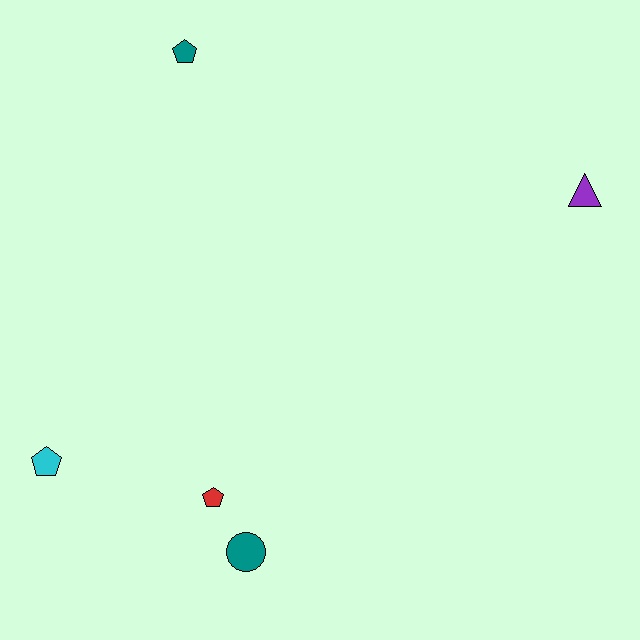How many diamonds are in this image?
There are no diamonds.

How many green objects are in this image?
There are no green objects.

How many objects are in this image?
There are 5 objects.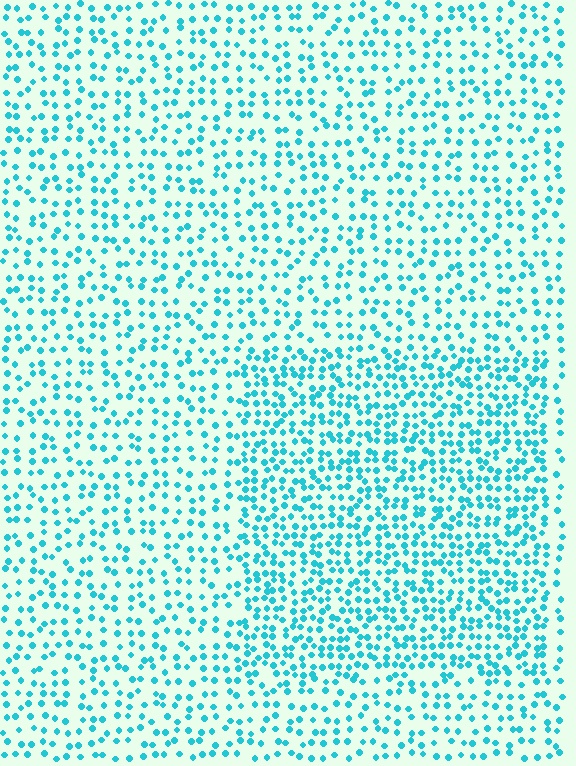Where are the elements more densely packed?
The elements are more densely packed inside the rectangle boundary.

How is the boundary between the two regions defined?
The boundary is defined by a change in element density (approximately 1.7x ratio). All elements are the same color, size, and shape.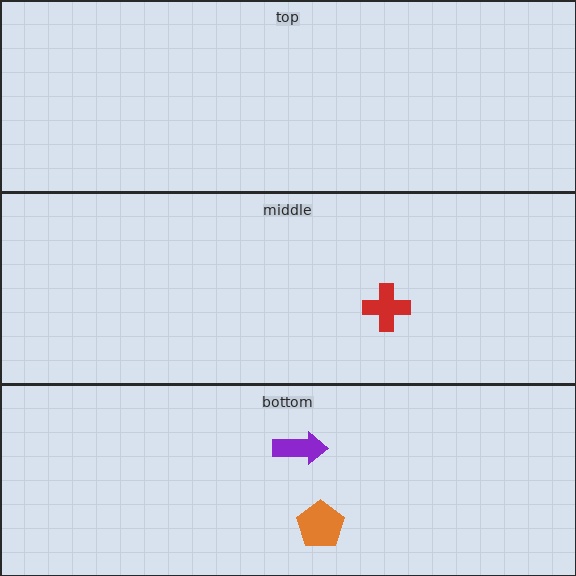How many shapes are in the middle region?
1.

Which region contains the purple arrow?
The bottom region.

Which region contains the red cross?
The middle region.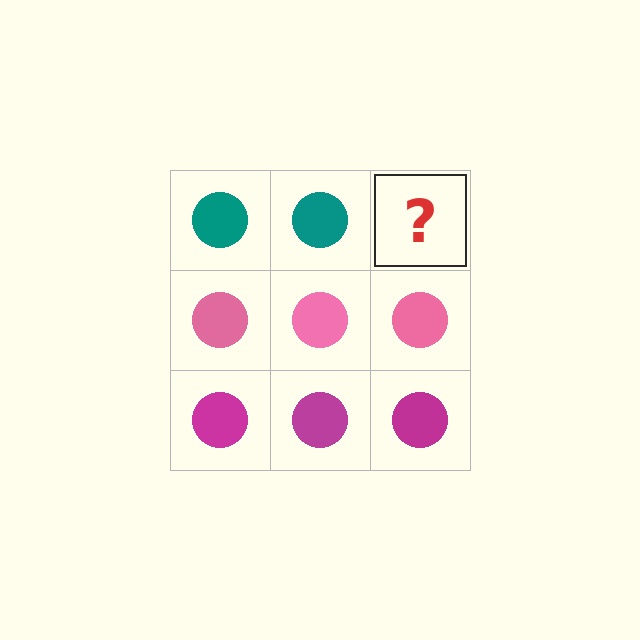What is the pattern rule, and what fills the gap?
The rule is that each row has a consistent color. The gap should be filled with a teal circle.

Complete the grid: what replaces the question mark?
The question mark should be replaced with a teal circle.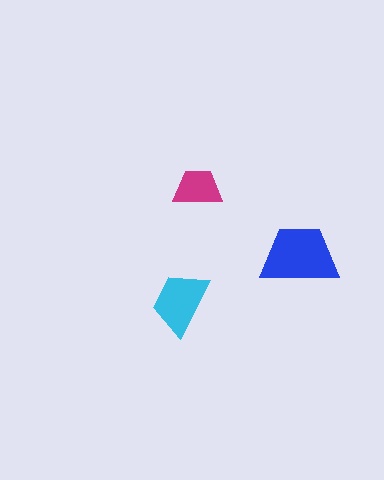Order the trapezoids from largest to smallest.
the blue one, the cyan one, the magenta one.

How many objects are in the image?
There are 3 objects in the image.